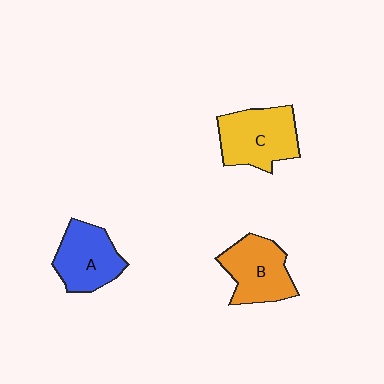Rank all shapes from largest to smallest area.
From largest to smallest: C (yellow), B (orange), A (blue).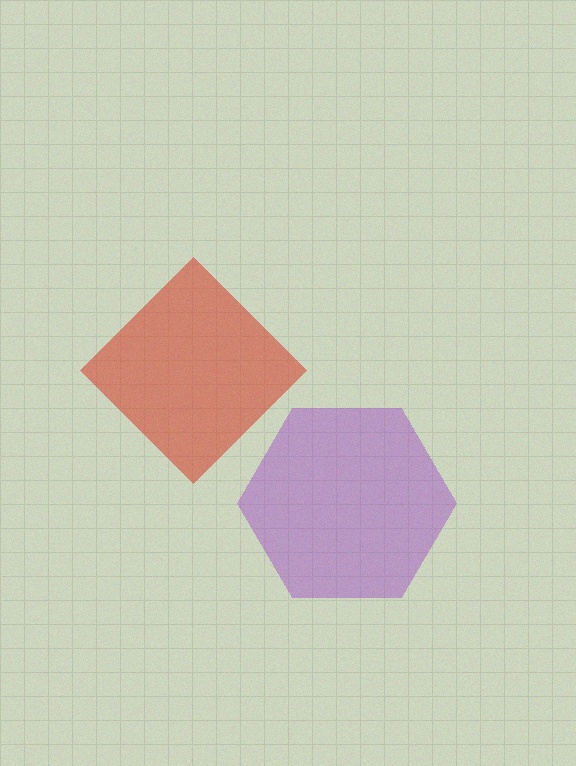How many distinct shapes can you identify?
There are 2 distinct shapes: a purple hexagon, a red diamond.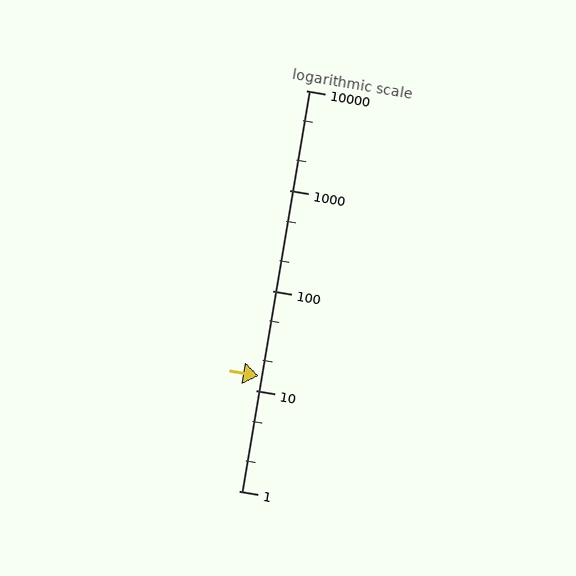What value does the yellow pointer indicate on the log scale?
The pointer indicates approximately 14.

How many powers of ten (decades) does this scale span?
The scale spans 4 decades, from 1 to 10000.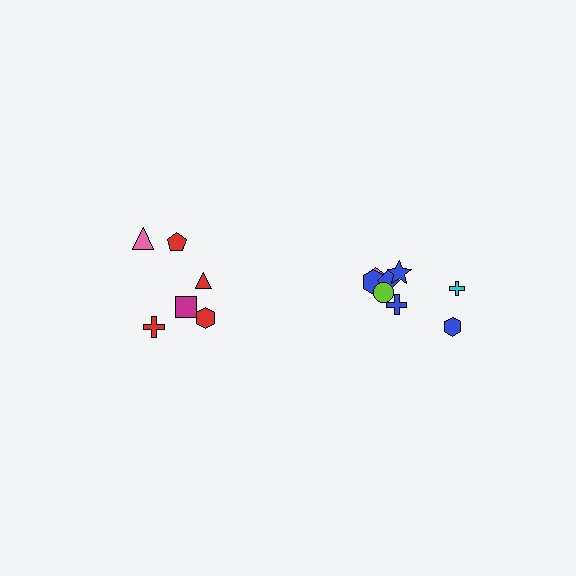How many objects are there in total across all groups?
There are 14 objects.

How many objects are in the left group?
There are 6 objects.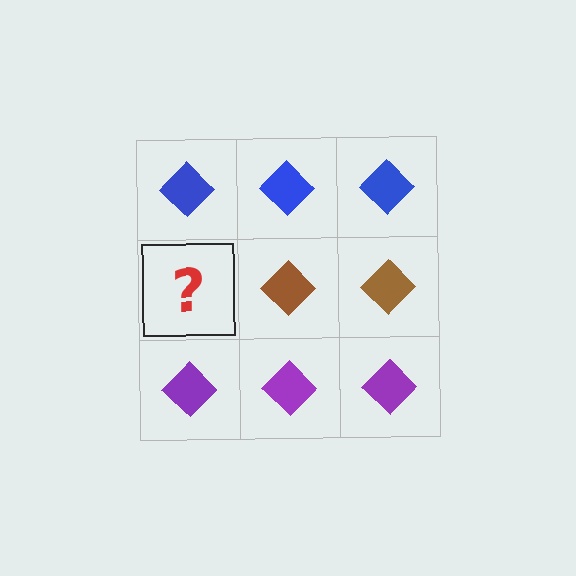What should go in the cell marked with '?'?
The missing cell should contain a brown diamond.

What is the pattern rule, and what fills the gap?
The rule is that each row has a consistent color. The gap should be filled with a brown diamond.